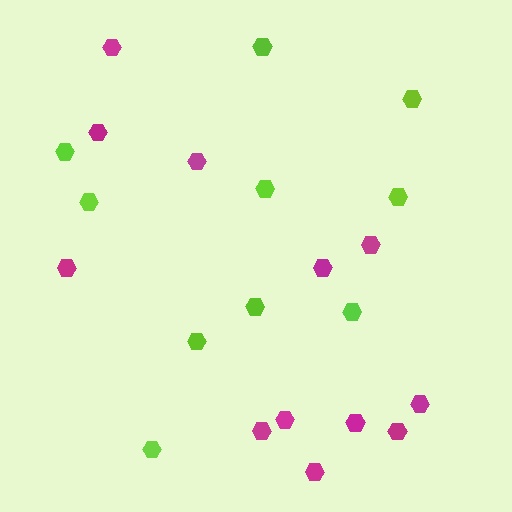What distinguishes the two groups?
There are 2 groups: one group of magenta hexagons (12) and one group of lime hexagons (10).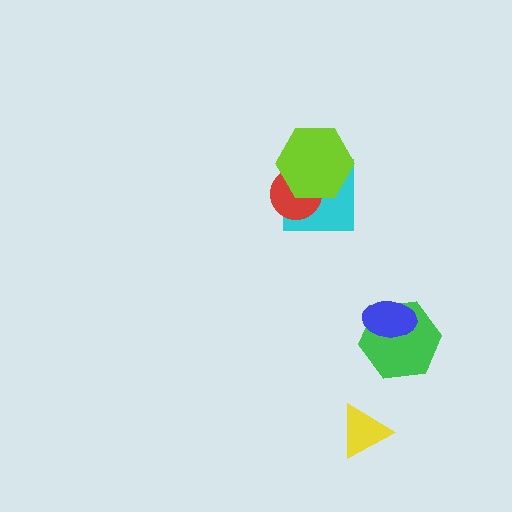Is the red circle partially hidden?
Yes, it is partially covered by another shape.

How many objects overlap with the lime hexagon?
2 objects overlap with the lime hexagon.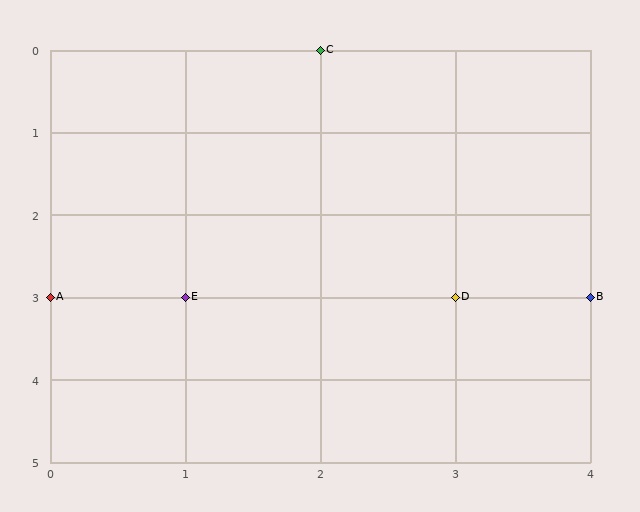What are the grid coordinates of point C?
Point C is at grid coordinates (2, 0).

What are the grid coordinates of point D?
Point D is at grid coordinates (3, 3).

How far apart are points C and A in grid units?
Points C and A are 2 columns and 3 rows apart (about 3.6 grid units diagonally).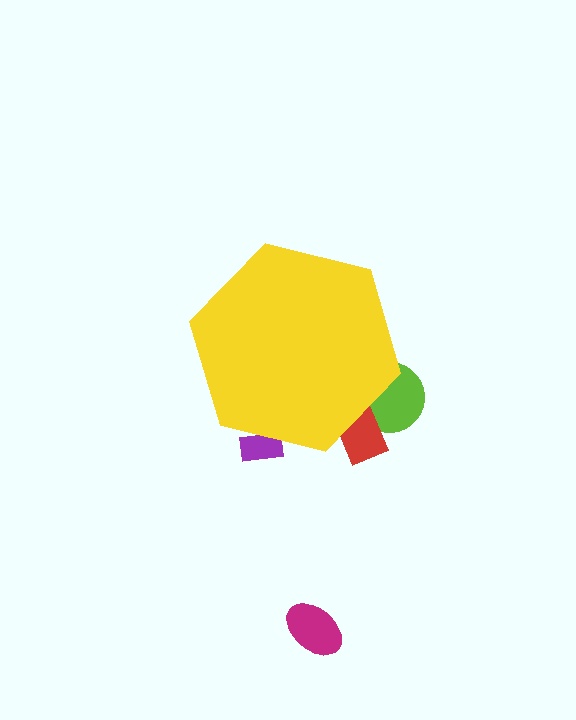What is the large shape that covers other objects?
A yellow hexagon.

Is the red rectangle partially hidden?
Yes, the red rectangle is partially hidden behind the yellow hexagon.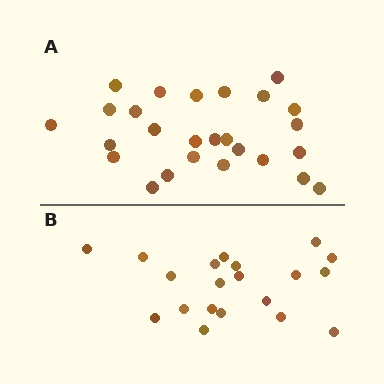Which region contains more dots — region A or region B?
Region A (the top region) has more dots.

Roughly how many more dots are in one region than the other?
Region A has about 6 more dots than region B.